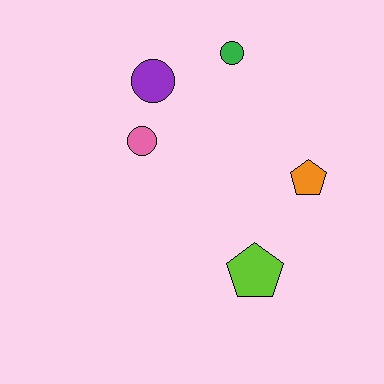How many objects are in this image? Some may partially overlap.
There are 5 objects.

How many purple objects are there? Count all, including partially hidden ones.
There is 1 purple object.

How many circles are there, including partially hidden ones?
There are 3 circles.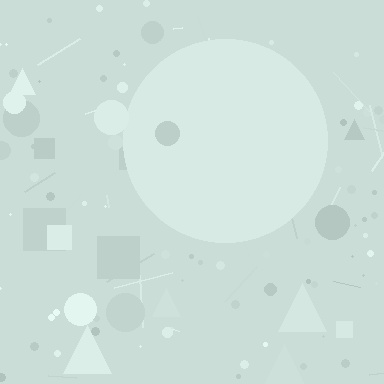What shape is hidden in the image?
A circle is hidden in the image.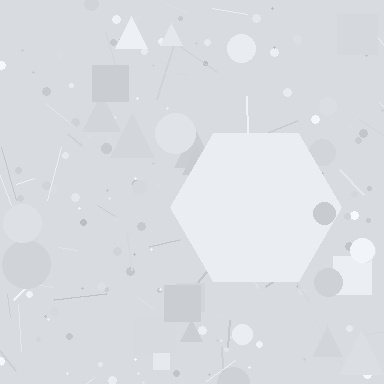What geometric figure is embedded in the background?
A hexagon is embedded in the background.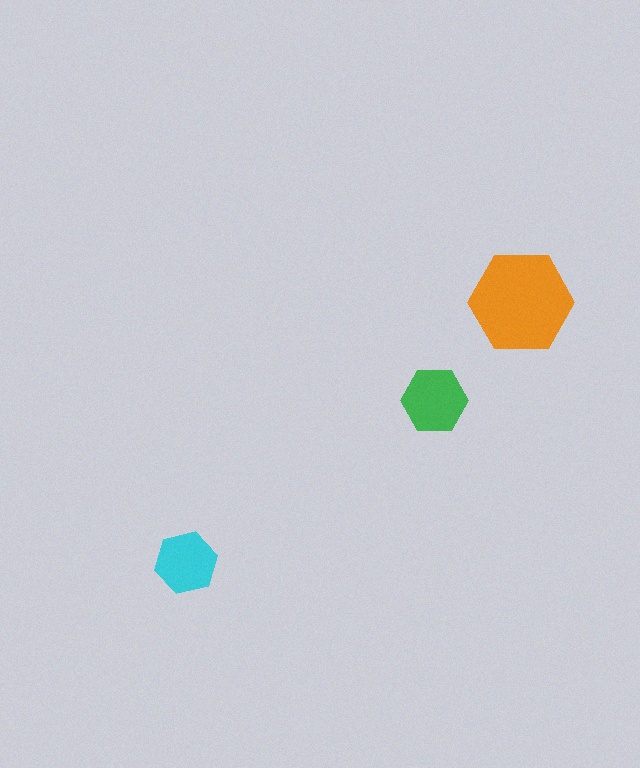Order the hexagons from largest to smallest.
the orange one, the green one, the cyan one.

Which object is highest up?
The orange hexagon is topmost.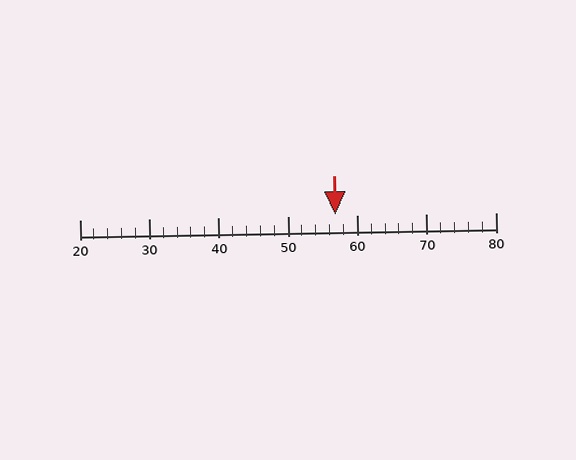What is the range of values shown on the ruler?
The ruler shows values from 20 to 80.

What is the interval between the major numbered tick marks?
The major tick marks are spaced 10 units apart.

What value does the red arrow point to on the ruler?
The red arrow points to approximately 57.